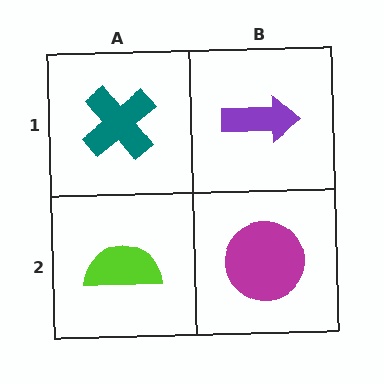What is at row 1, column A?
A teal cross.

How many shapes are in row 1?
2 shapes.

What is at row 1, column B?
A purple arrow.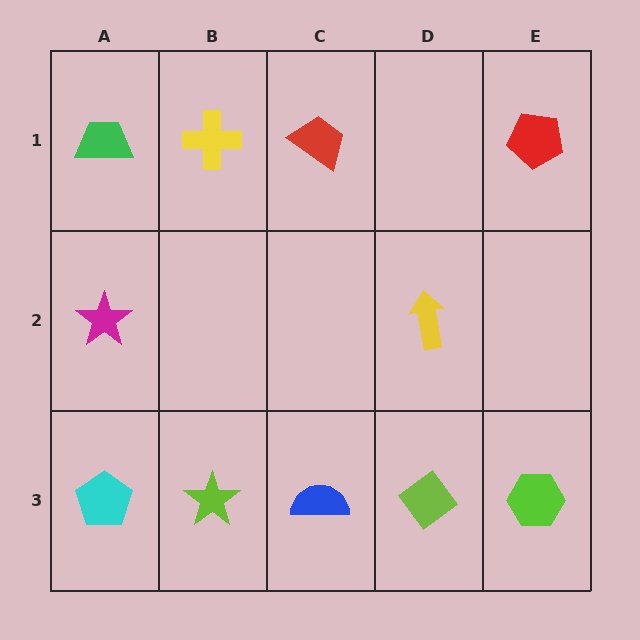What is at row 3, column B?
A lime star.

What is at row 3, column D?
A lime diamond.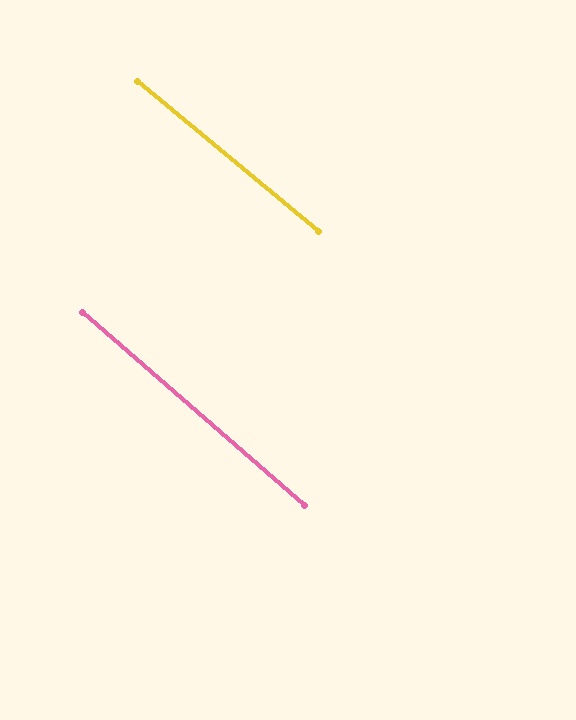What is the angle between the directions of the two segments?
Approximately 1 degree.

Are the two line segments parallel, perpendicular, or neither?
Parallel — their directions differ by only 1.3°.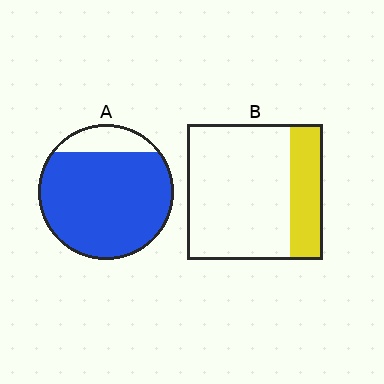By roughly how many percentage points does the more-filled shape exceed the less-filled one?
By roughly 60 percentage points (A over B).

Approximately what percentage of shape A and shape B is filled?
A is approximately 85% and B is approximately 25%.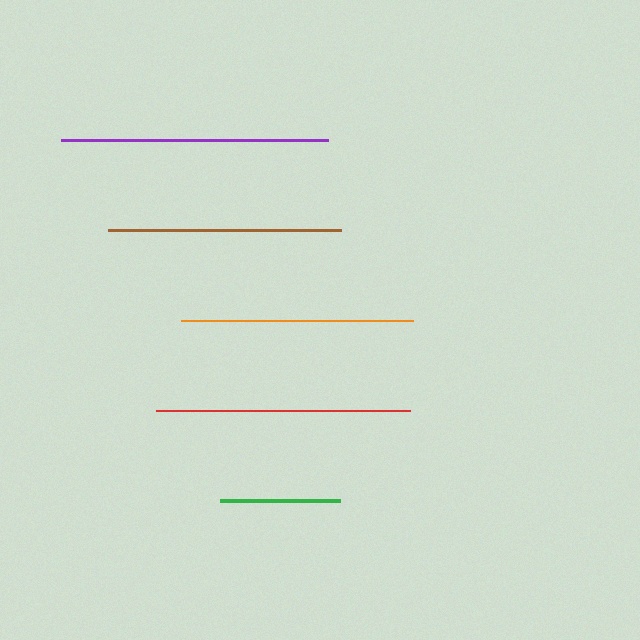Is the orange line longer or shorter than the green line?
The orange line is longer than the green line.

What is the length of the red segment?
The red segment is approximately 254 pixels long.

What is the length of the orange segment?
The orange segment is approximately 231 pixels long.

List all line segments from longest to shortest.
From longest to shortest: purple, red, brown, orange, green.